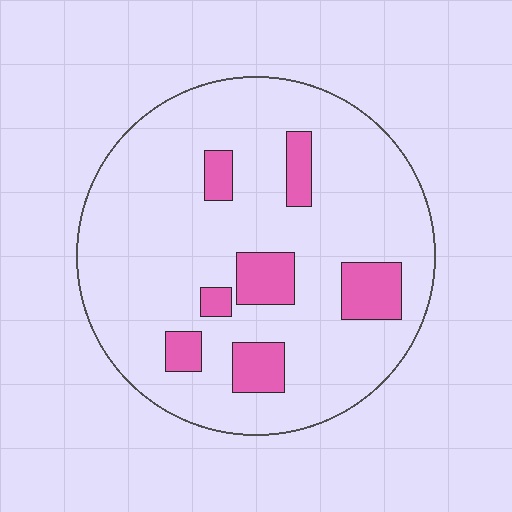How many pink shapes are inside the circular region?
7.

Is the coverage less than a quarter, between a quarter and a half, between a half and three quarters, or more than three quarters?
Less than a quarter.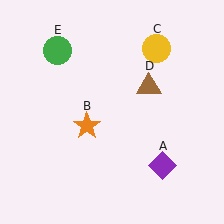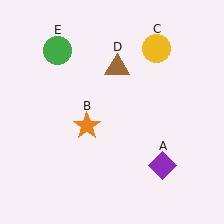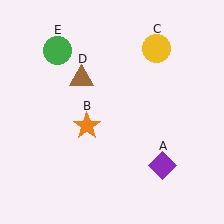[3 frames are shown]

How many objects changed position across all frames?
1 object changed position: brown triangle (object D).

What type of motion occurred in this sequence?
The brown triangle (object D) rotated counterclockwise around the center of the scene.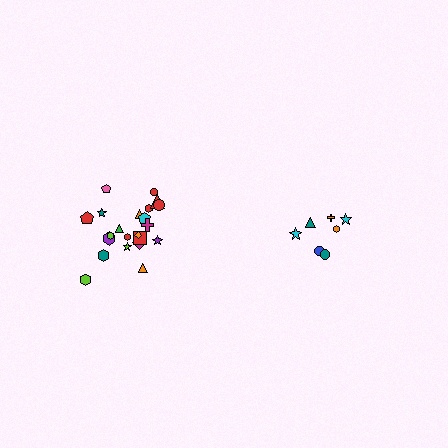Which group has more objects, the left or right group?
The left group.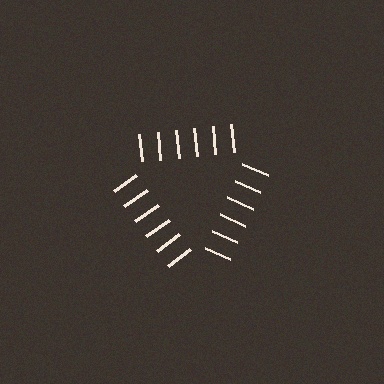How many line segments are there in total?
18 — 6 along each of the 3 edges.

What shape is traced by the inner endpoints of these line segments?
An illusory triangle — the line segments terminate on its edges but no continuous stroke is drawn.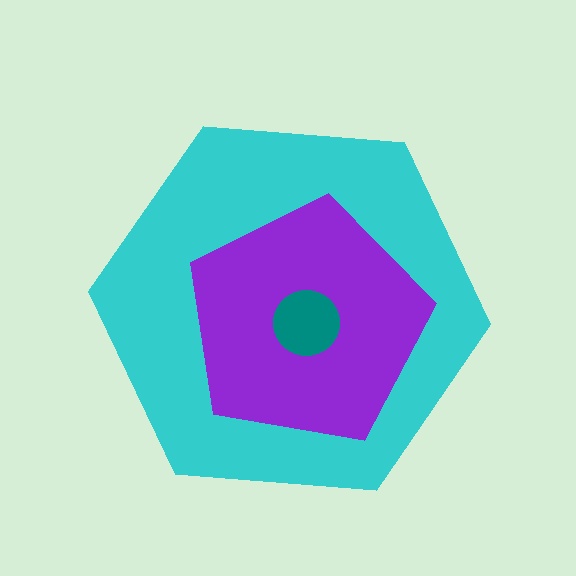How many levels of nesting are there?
3.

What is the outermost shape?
The cyan hexagon.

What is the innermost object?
The teal circle.